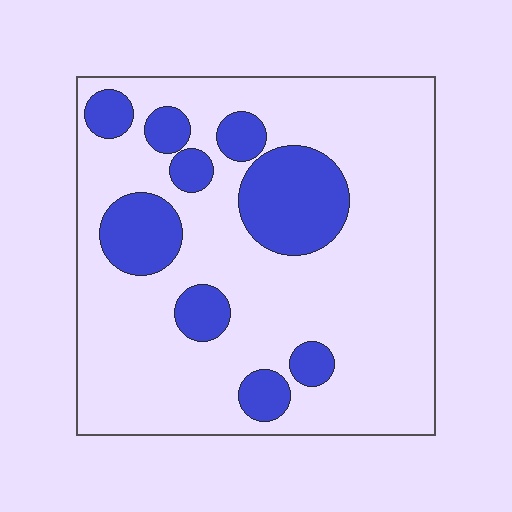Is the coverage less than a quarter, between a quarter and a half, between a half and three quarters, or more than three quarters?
Less than a quarter.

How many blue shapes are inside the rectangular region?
9.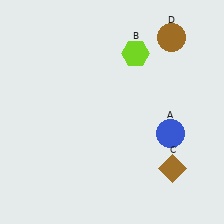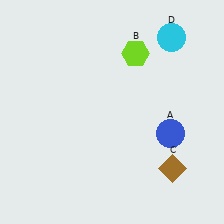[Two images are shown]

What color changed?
The circle (D) changed from brown in Image 1 to cyan in Image 2.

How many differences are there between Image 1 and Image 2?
There is 1 difference between the two images.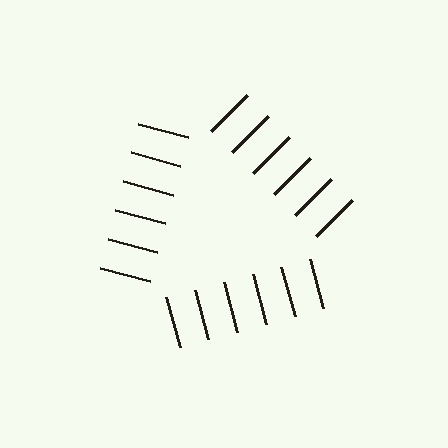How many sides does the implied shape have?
3 sides — the line-ends trace a triangle.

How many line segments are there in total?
18 — 6 along each of the 3 edges.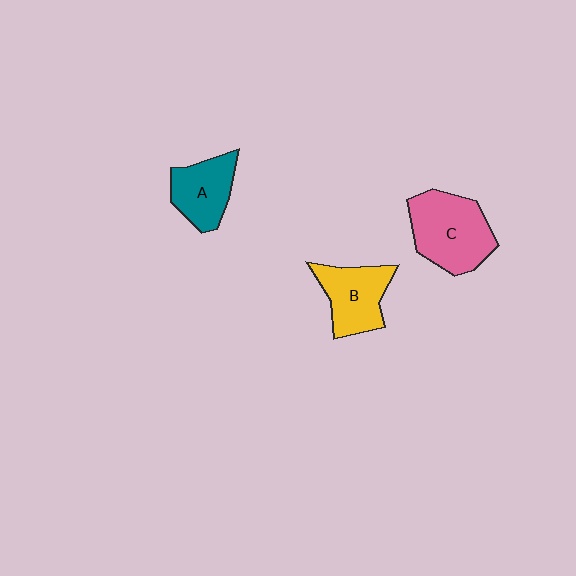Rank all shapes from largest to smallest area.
From largest to smallest: C (pink), B (yellow), A (teal).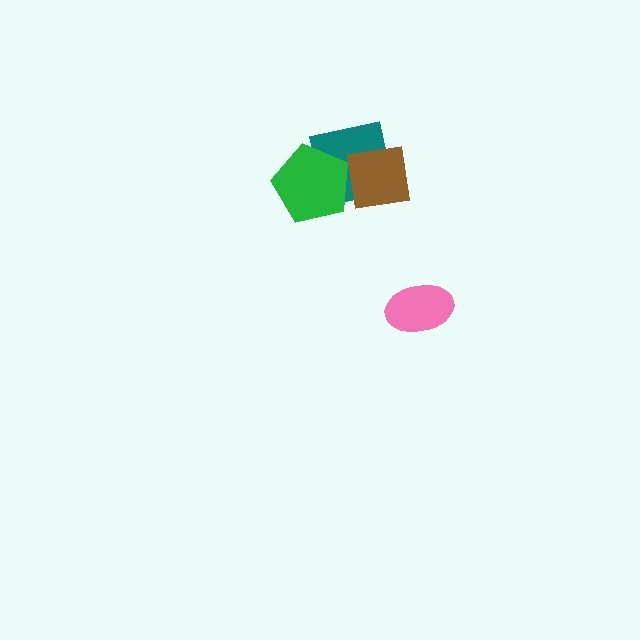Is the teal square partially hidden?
Yes, it is partially covered by another shape.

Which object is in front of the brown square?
The green pentagon is in front of the brown square.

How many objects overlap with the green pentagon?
2 objects overlap with the green pentagon.